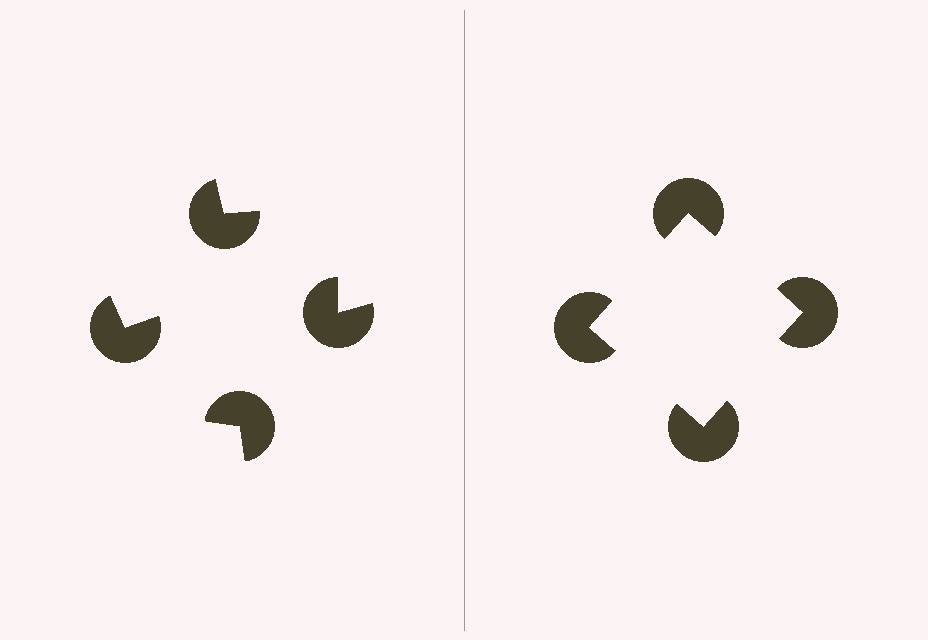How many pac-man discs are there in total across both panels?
8 — 4 on each side.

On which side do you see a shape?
An illusory square appears on the right side. On the left side the wedge cuts are rotated, so no coherent shape forms.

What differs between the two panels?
The pac-man discs are positioned identically on both sides; only the wedge orientations differ. On the right they align to a square; on the left they are misaligned.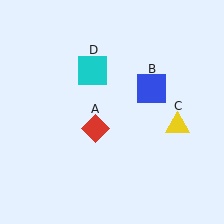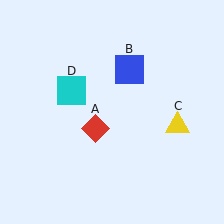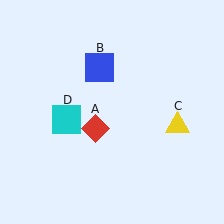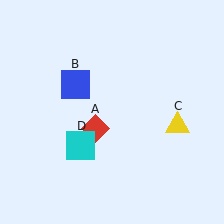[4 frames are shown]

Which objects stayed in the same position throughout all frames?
Red diamond (object A) and yellow triangle (object C) remained stationary.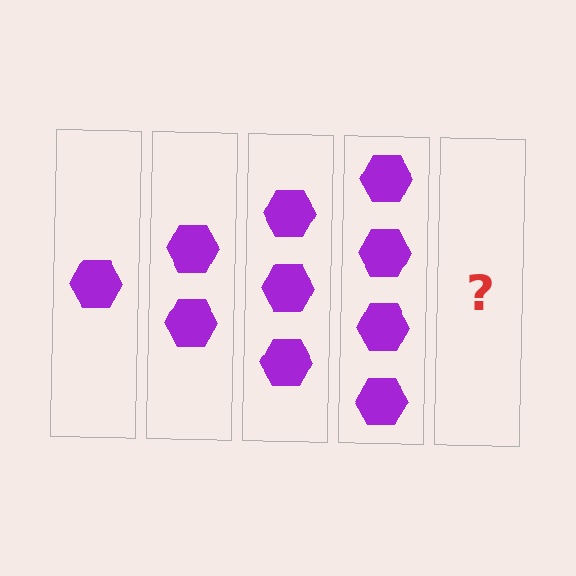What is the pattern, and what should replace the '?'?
The pattern is that each step adds one more hexagon. The '?' should be 5 hexagons.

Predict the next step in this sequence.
The next step is 5 hexagons.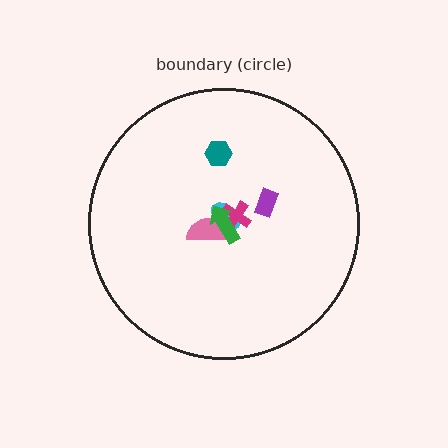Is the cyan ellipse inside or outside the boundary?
Inside.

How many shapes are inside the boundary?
6 inside, 0 outside.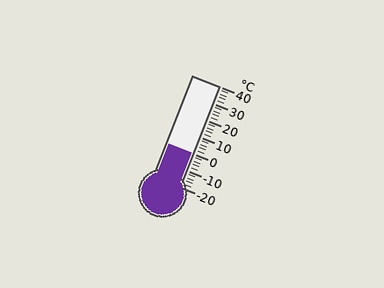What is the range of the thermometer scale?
The thermometer scale ranges from -20°C to 40°C.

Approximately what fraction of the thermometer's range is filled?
The thermometer is filled to approximately 35% of its range.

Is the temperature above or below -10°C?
The temperature is above -10°C.